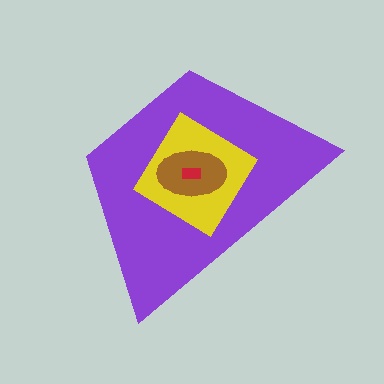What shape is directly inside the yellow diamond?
The brown ellipse.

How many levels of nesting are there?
4.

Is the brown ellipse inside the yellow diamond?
Yes.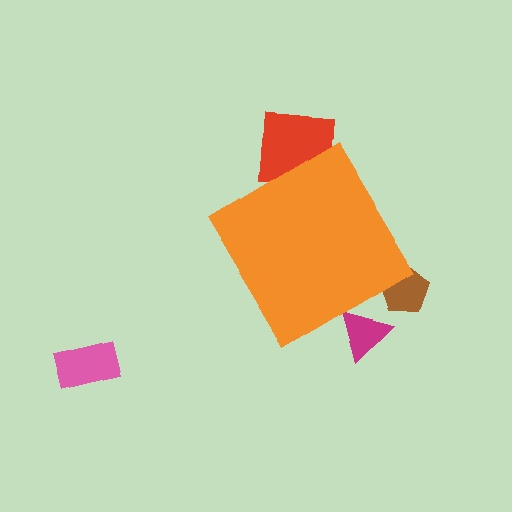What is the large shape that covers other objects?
An orange diamond.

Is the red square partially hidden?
Yes, the red square is partially hidden behind the orange diamond.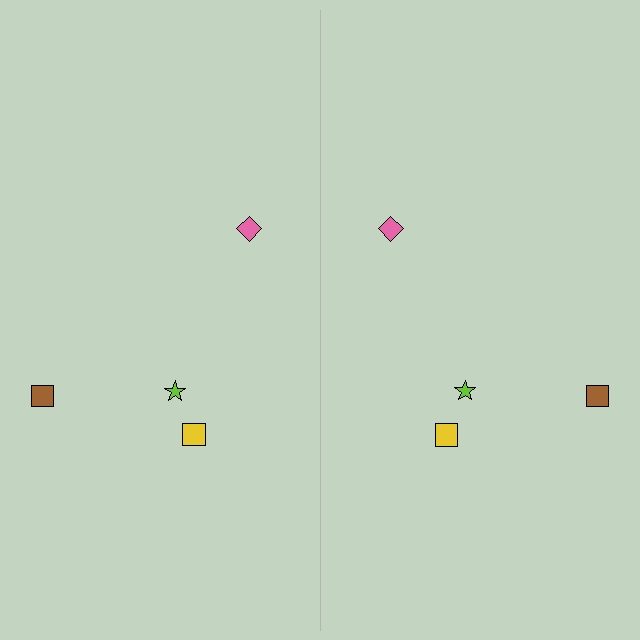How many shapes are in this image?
There are 8 shapes in this image.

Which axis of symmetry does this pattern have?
The pattern has a vertical axis of symmetry running through the center of the image.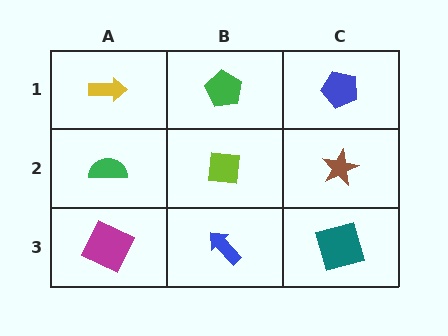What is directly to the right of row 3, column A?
A blue arrow.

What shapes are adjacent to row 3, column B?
A lime square (row 2, column B), a magenta square (row 3, column A), a teal square (row 3, column C).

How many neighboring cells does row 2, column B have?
4.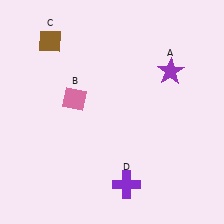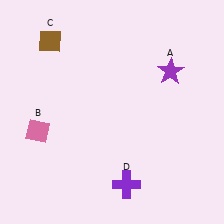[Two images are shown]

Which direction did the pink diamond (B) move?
The pink diamond (B) moved left.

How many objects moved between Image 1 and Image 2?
1 object moved between the two images.